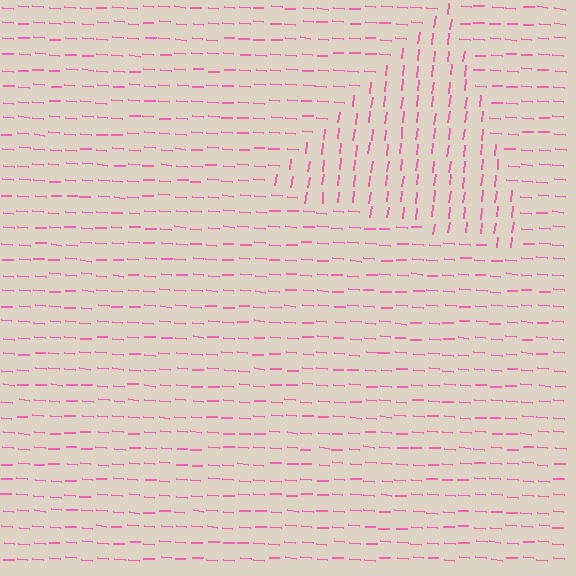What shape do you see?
I see a triangle.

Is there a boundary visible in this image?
Yes, there is a texture boundary formed by a change in line orientation.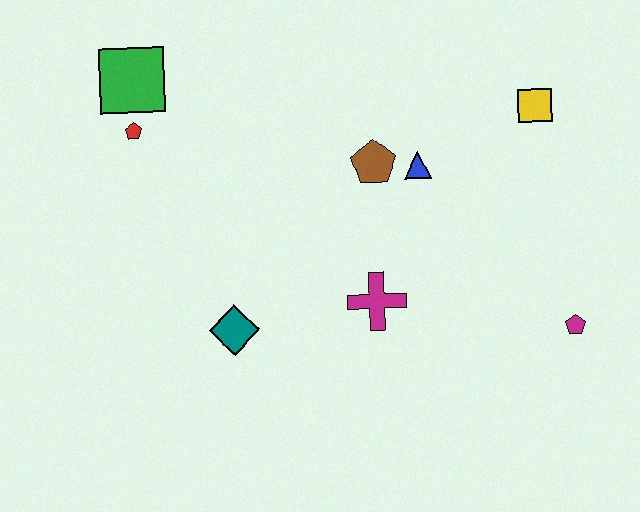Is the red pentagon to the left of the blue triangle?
Yes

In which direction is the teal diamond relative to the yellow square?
The teal diamond is to the left of the yellow square.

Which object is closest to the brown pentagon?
The blue triangle is closest to the brown pentagon.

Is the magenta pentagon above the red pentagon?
No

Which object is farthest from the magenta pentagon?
The green square is farthest from the magenta pentagon.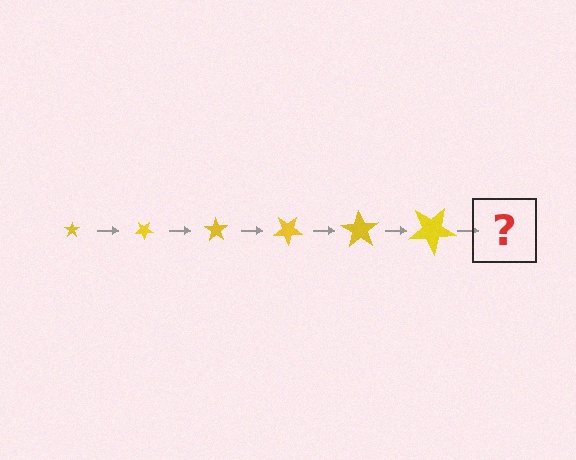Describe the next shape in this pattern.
It should be a star, larger than the previous one and rotated 210 degrees from the start.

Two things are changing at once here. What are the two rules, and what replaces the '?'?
The two rules are that the star grows larger each step and it rotates 35 degrees each step. The '?' should be a star, larger than the previous one and rotated 210 degrees from the start.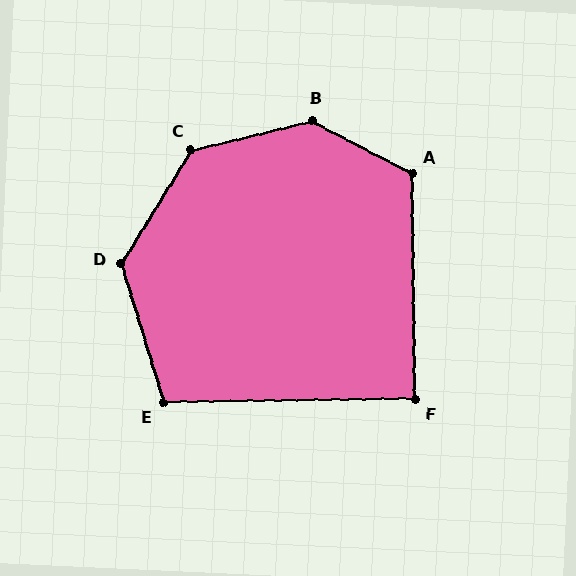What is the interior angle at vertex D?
Approximately 131 degrees (obtuse).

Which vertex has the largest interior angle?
B, at approximately 139 degrees.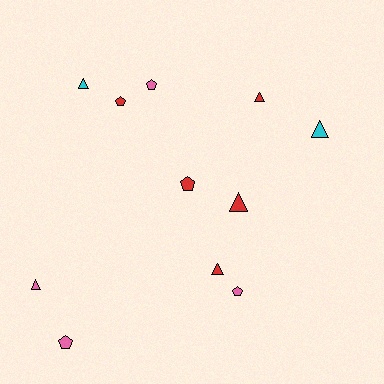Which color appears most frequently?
Red, with 5 objects.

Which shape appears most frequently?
Triangle, with 6 objects.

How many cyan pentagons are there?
There are no cyan pentagons.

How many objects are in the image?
There are 11 objects.